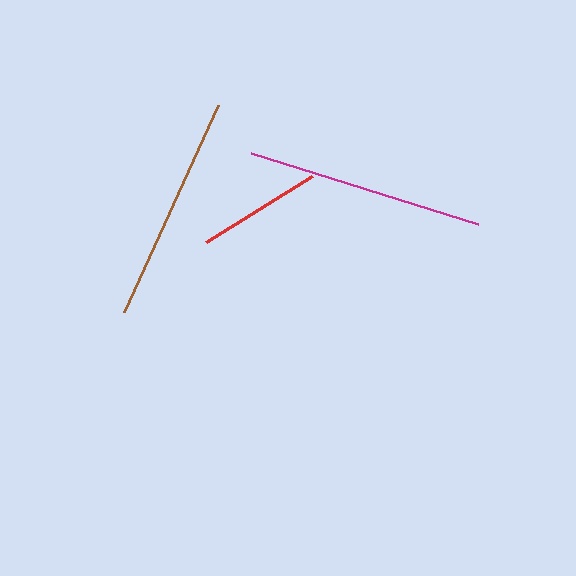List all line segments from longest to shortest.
From longest to shortest: magenta, brown, red.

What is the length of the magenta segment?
The magenta segment is approximately 238 pixels long.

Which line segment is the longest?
The magenta line is the longest at approximately 238 pixels.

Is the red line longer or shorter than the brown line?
The brown line is longer than the red line.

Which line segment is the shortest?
The red line is the shortest at approximately 125 pixels.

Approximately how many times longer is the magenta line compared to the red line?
The magenta line is approximately 1.9 times the length of the red line.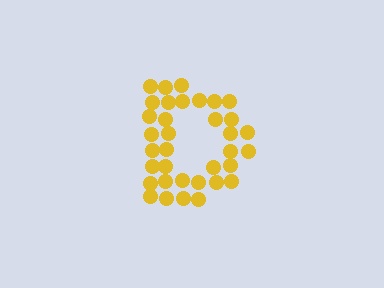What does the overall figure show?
The overall figure shows the letter D.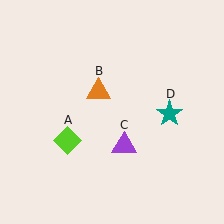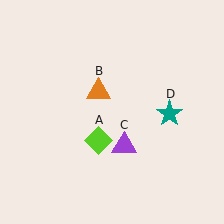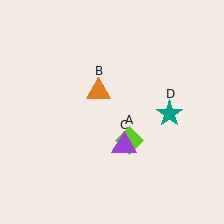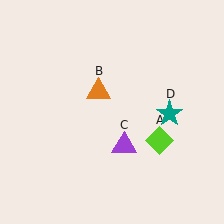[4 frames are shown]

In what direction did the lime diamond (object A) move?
The lime diamond (object A) moved right.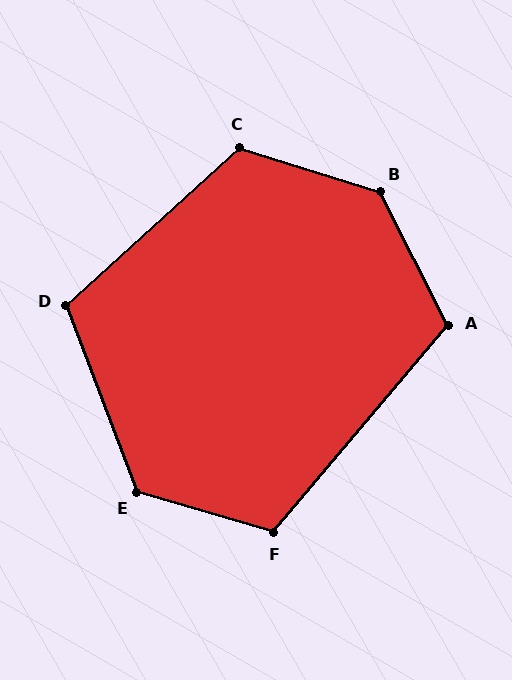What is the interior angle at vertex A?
Approximately 113 degrees (obtuse).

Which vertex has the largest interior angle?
B, at approximately 135 degrees.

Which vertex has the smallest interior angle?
D, at approximately 112 degrees.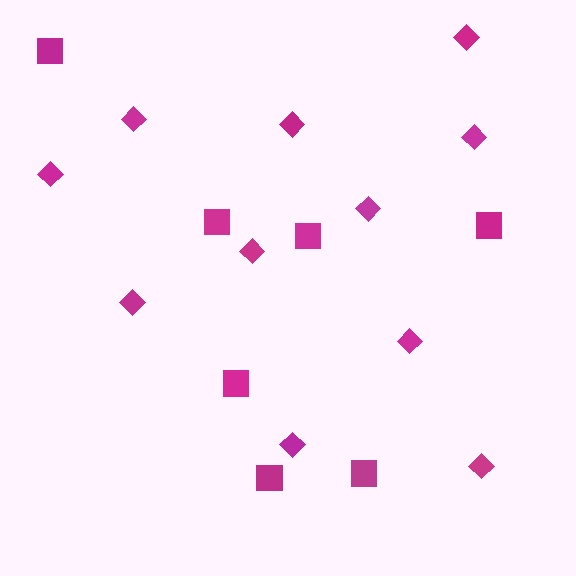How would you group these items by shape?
There are 2 groups: one group of squares (7) and one group of diamonds (11).